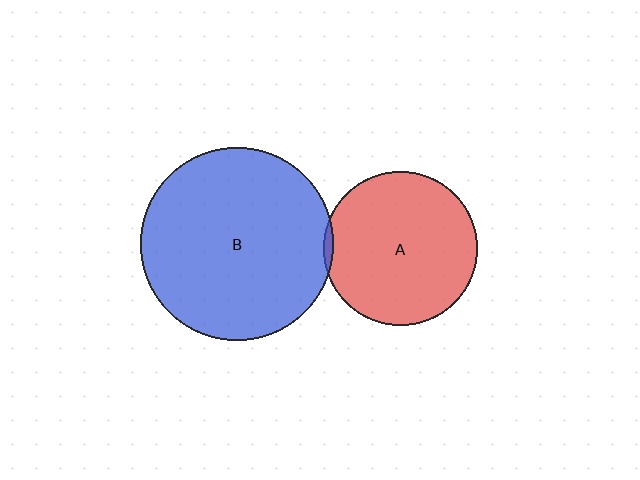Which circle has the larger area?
Circle B (blue).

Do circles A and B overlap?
Yes.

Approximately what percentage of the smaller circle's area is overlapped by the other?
Approximately 5%.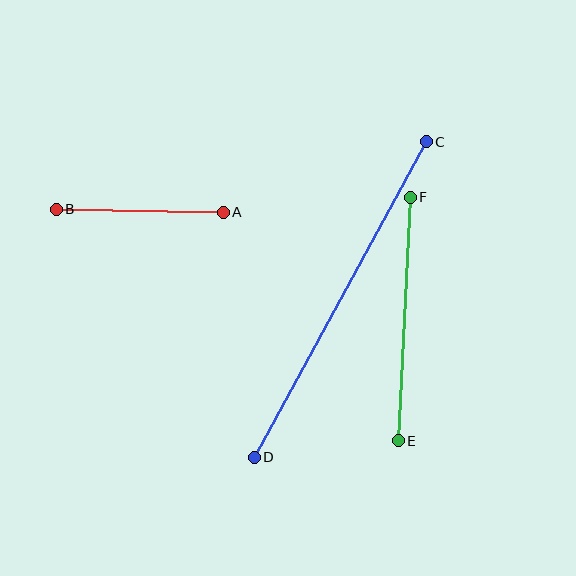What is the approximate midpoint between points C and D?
The midpoint is at approximately (340, 299) pixels.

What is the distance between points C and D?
The distance is approximately 359 pixels.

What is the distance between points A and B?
The distance is approximately 167 pixels.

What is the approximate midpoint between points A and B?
The midpoint is at approximately (140, 211) pixels.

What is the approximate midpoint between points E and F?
The midpoint is at approximately (404, 319) pixels.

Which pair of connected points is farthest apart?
Points C and D are farthest apart.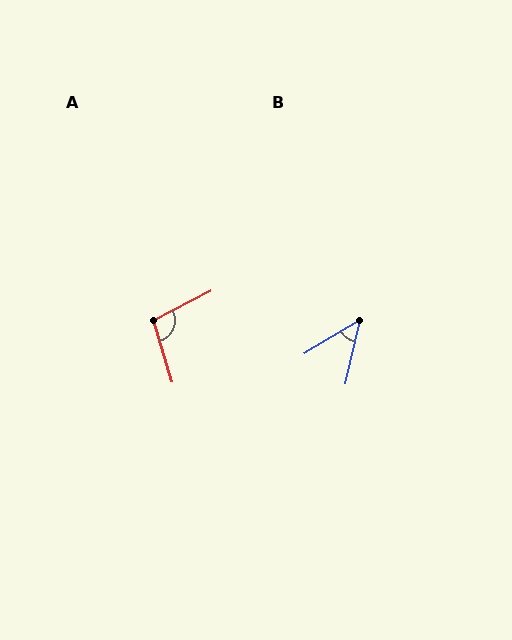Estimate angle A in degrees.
Approximately 101 degrees.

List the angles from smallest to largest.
B (46°), A (101°).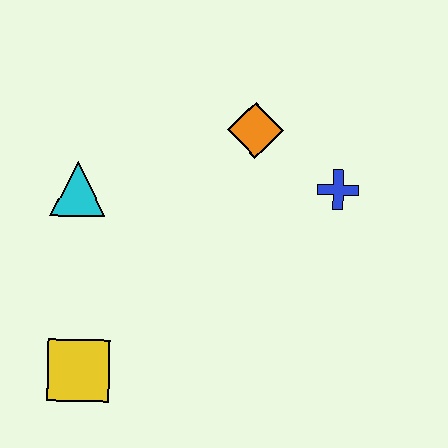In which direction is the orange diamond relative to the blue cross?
The orange diamond is to the left of the blue cross.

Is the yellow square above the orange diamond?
No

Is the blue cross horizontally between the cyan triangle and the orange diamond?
No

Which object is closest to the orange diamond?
The blue cross is closest to the orange diamond.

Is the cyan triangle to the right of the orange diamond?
No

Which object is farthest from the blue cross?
The yellow square is farthest from the blue cross.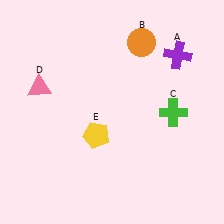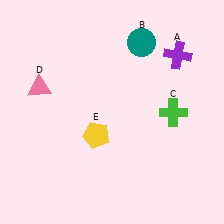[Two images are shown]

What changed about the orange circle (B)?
In Image 1, B is orange. In Image 2, it changed to teal.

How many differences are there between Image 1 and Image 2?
There is 1 difference between the two images.